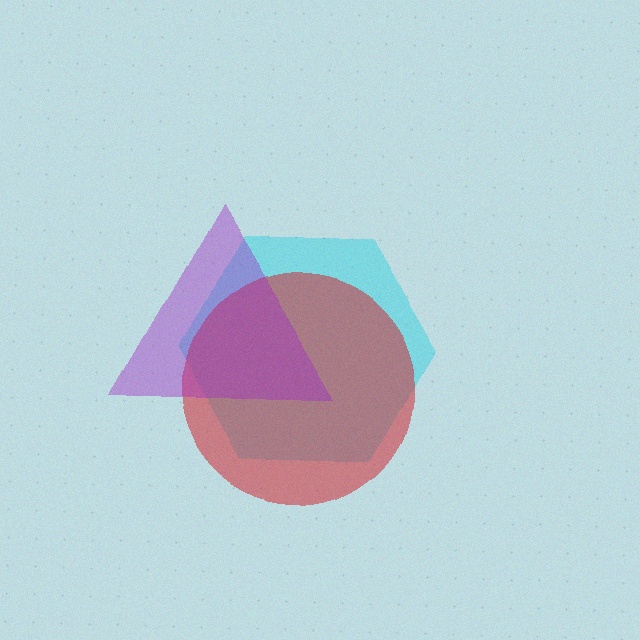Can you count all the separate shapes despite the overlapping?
Yes, there are 3 separate shapes.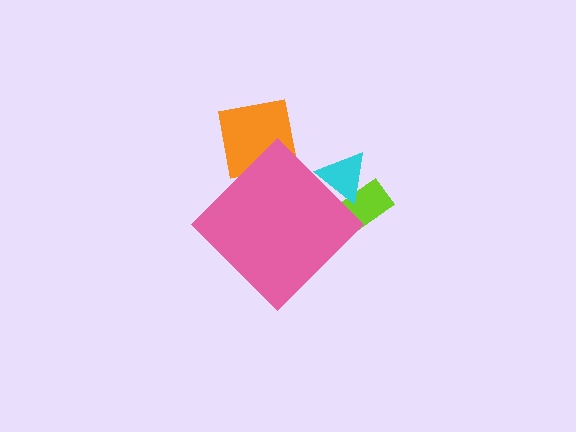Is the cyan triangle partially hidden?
Yes, the cyan triangle is partially hidden behind the pink diamond.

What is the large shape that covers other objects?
A pink diamond.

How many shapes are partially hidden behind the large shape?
3 shapes are partially hidden.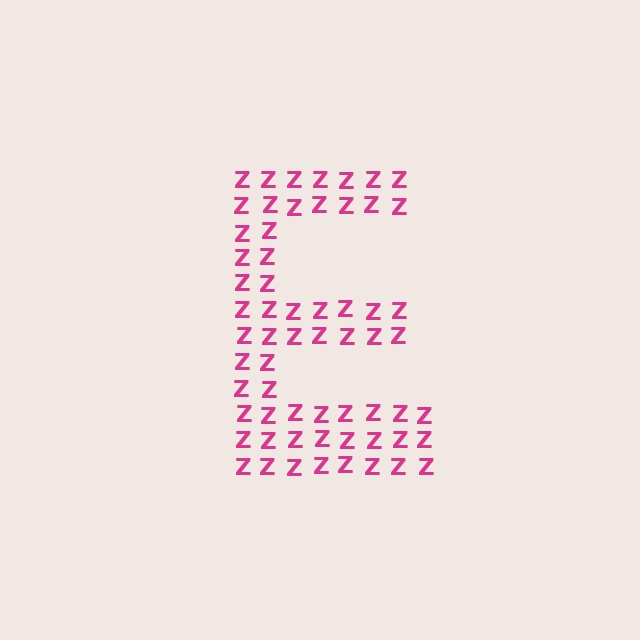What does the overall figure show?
The overall figure shows the letter E.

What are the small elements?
The small elements are letter Z's.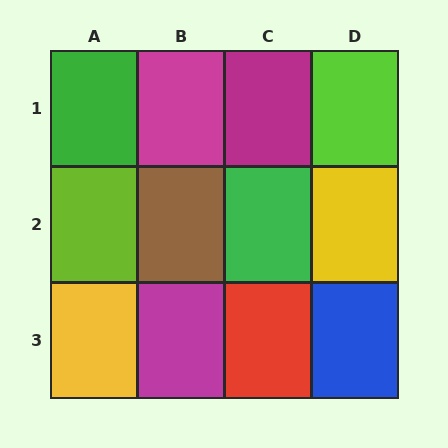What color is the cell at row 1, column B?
Magenta.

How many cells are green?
2 cells are green.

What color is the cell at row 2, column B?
Brown.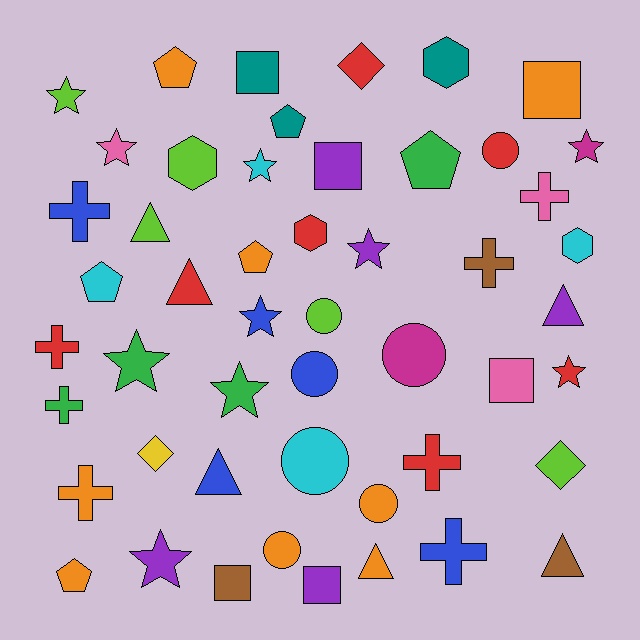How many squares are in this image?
There are 6 squares.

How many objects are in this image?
There are 50 objects.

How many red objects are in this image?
There are 7 red objects.